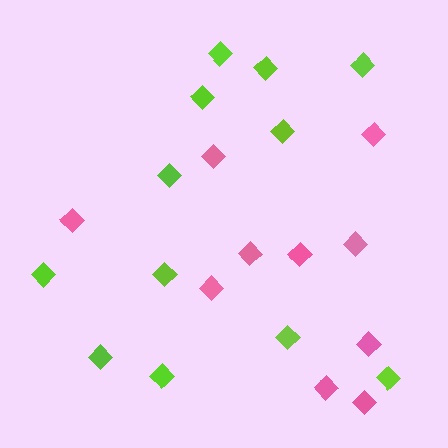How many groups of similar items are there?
There are 2 groups: one group of lime diamonds (12) and one group of pink diamonds (10).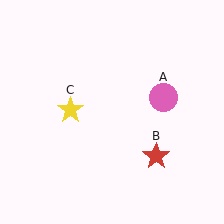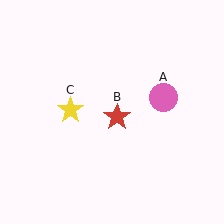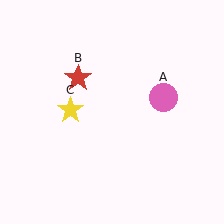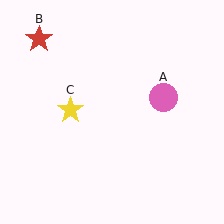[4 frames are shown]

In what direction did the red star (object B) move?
The red star (object B) moved up and to the left.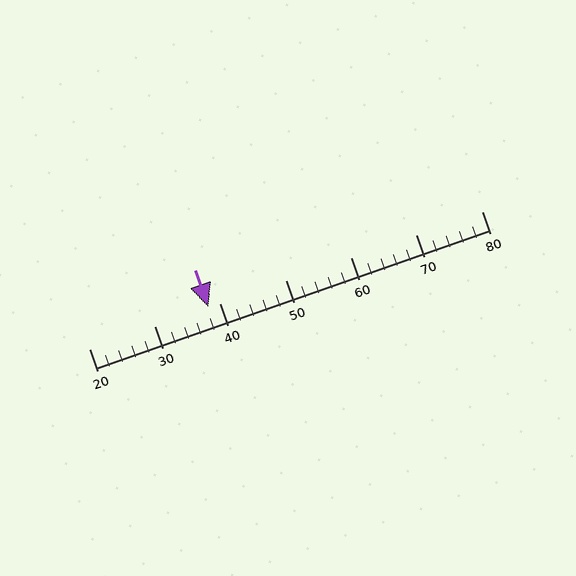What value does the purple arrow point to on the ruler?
The purple arrow points to approximately 38.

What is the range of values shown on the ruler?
The ruler shows values from 20 to 80.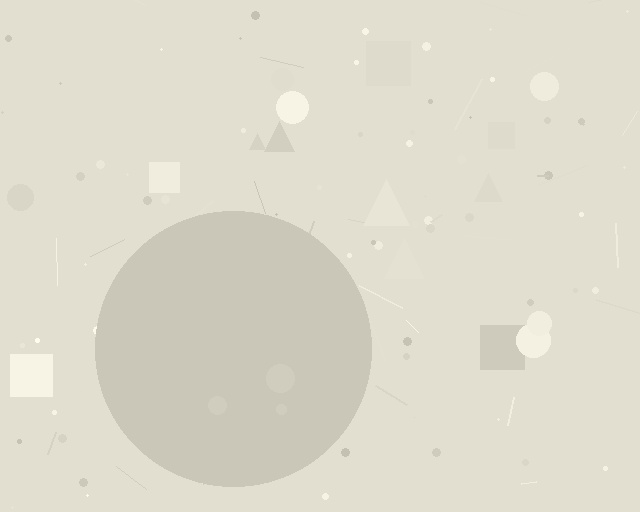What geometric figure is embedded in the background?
A circle is embedded in the background.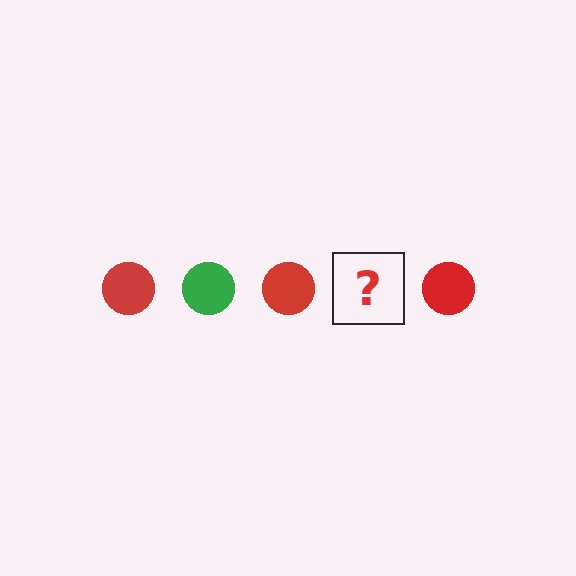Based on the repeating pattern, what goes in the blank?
The blank should be a green circle.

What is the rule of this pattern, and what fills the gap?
The rule is that the pattern cycles through red, green circles. The gap should be filled with a green circle.